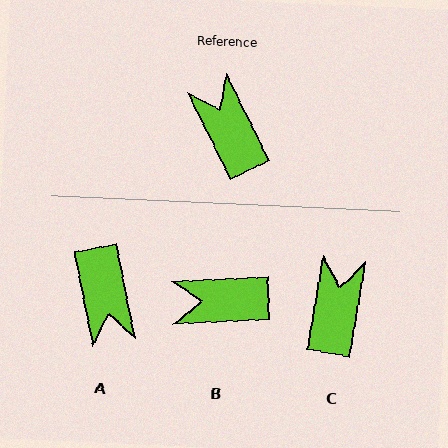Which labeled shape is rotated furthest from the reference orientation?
A, about 165 degrees away.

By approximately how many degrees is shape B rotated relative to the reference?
Approximately 66 degrees counter-clockwise.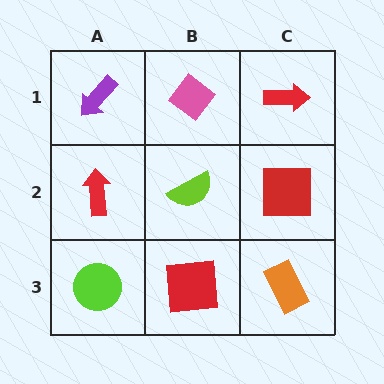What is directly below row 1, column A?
A red arrow.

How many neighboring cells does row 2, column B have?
4.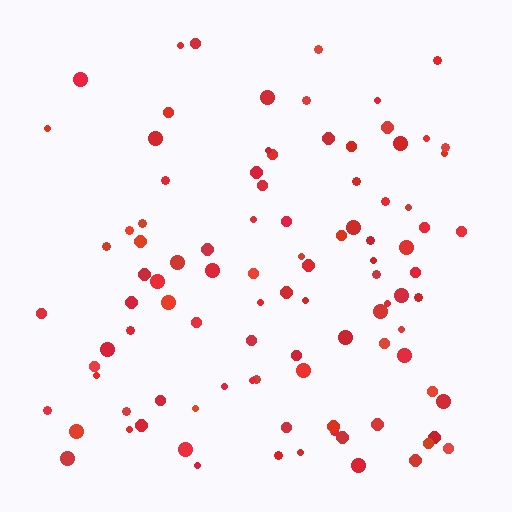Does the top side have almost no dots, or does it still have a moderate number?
Still a moderate number, just noticeably fewer than the bottom.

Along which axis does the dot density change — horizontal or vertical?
Vertical.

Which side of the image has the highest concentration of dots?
The bottom.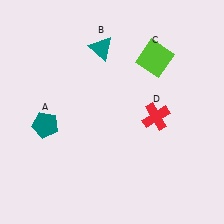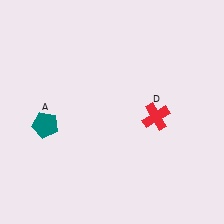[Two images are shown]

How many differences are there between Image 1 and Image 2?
There are 2 differences between the two images.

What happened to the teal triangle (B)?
The teal triangle (B) was removed in Image 2. It was in the top-left area of Image 1.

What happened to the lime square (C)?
The lime square (C) was removed in Image 2. It was in the top-right area of Image 1.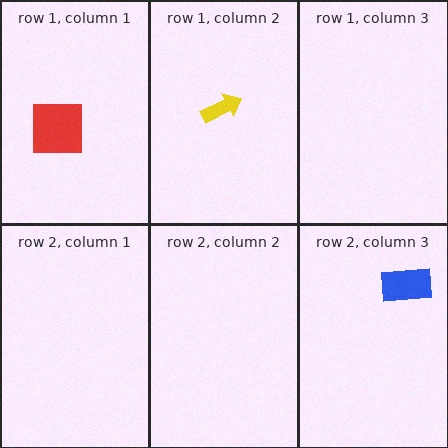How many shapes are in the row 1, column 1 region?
1.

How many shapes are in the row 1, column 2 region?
1.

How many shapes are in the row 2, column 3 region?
1.